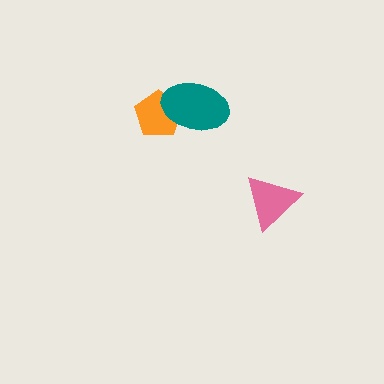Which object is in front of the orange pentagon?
The teal ellipse is in front of the orange pentagon.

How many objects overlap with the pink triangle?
0 objects overlap with the pink triangle.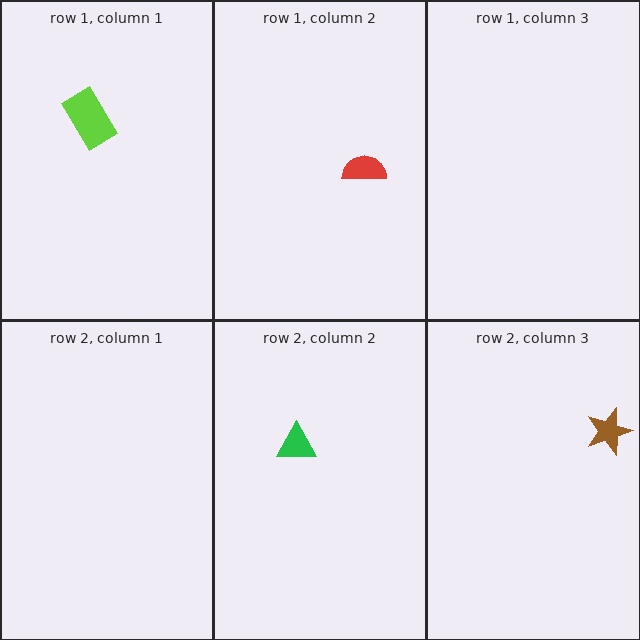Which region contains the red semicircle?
The row 1, column 2 region.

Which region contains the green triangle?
The row 2, column 2 region.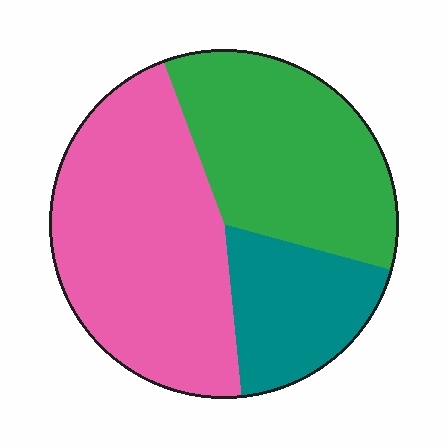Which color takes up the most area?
Pink, at roughly 45%.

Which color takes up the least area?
Teal, at roughly 20%.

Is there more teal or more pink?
Pink.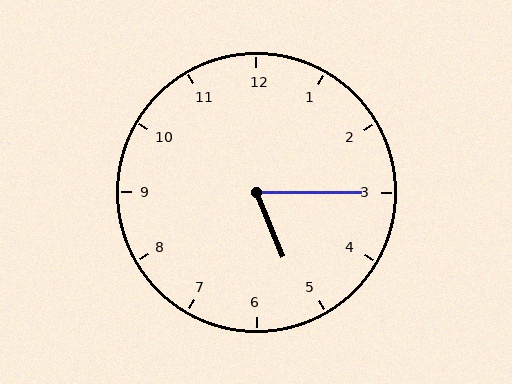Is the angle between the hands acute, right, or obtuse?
It is acute.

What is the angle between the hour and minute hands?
Approximately 68 degrees.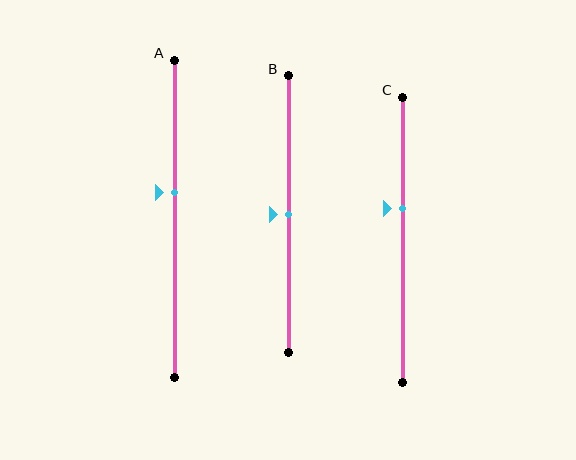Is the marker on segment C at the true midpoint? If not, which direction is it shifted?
No, the marker on segment C is shifted upward by about 11% of the segment length.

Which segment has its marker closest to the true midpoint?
Segment B has its marker closest to the true midpoint.